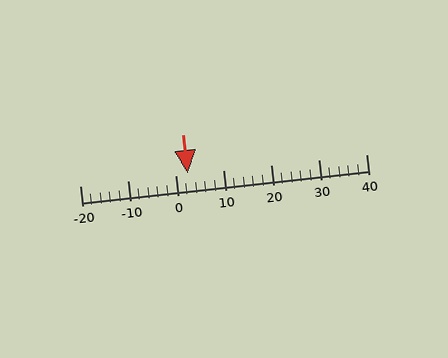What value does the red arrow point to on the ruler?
The red arrow points to approximately 2.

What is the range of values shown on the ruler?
The ruler shows values from -20 to 40.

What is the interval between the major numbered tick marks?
The major tick marks are spaced 10 units apart.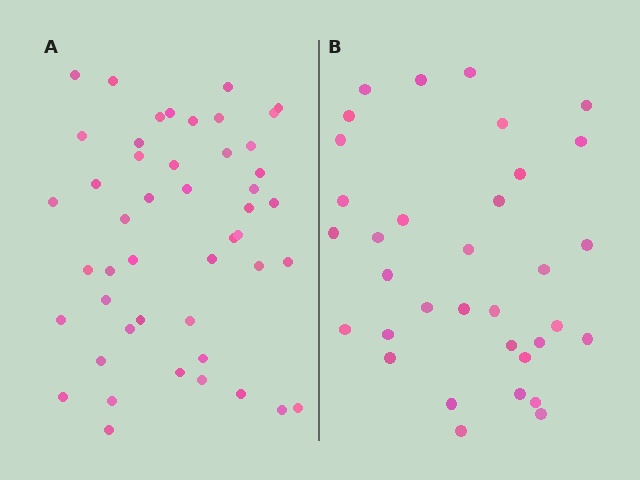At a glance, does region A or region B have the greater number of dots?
Region A (the left region) has more dots.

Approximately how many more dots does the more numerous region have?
Region A has approximately 15 more dots than region B.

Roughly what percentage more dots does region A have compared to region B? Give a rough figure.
About 40% more.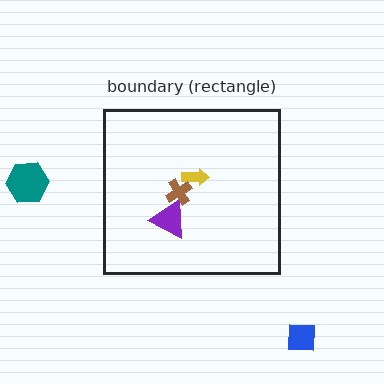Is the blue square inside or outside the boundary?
Outside.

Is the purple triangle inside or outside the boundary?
Inside.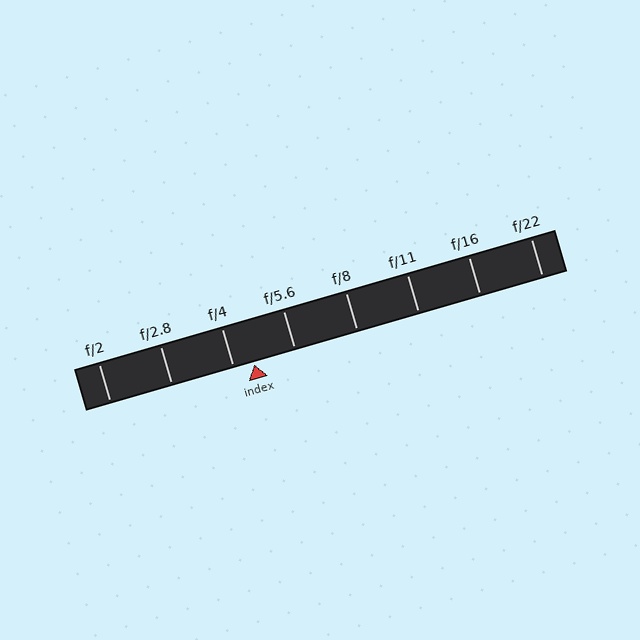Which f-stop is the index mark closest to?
The index mark is closest to f/4.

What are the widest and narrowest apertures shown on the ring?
The widest aperture shown is f/2 and the narrowest is f/22.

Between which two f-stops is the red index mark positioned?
The index mark is between f/4 and f/5.6.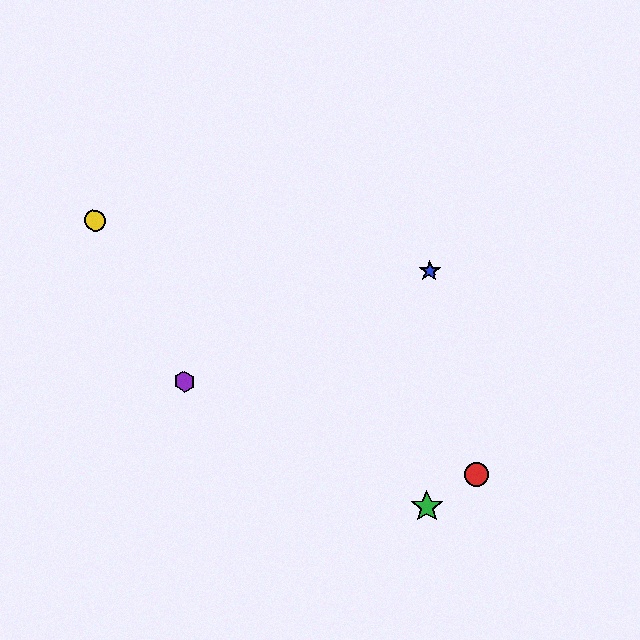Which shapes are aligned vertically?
The blue star, the green star are aligned vertically.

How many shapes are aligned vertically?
2 shapes (the blue star, the green star) are aligned vertically.